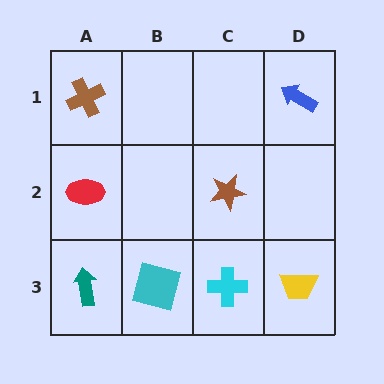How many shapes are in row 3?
4 shapes.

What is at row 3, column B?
A cyan square.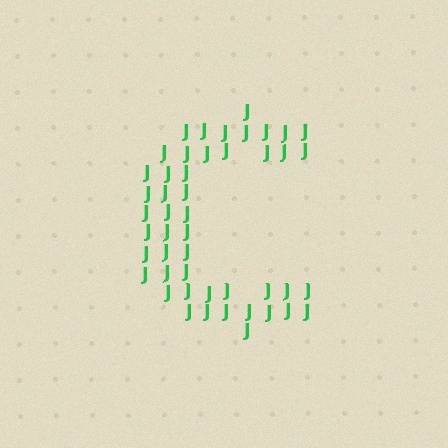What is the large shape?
The large shape is the letter C.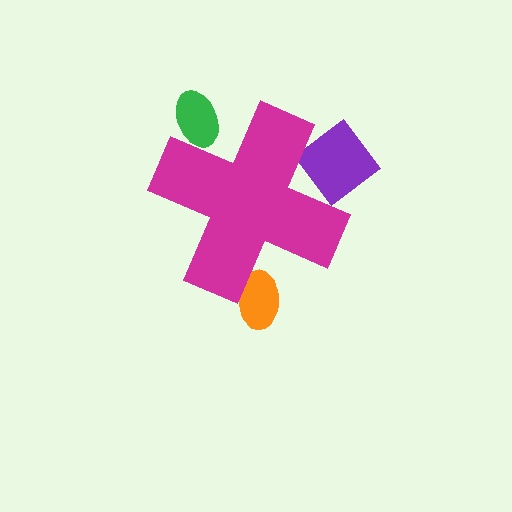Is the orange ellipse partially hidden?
Yes, the orange ellipse is partially hidden behind the magenta cross.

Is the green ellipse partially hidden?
Yes, the green ellipse is partially hidden behind the magenta cross.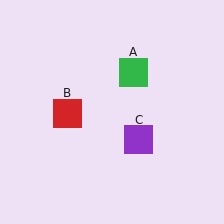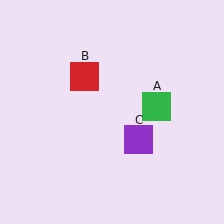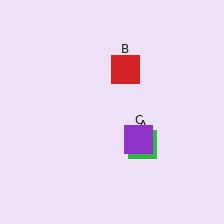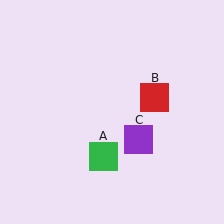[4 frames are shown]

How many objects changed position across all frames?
2 objects changed position: green square (object A), red square (object B).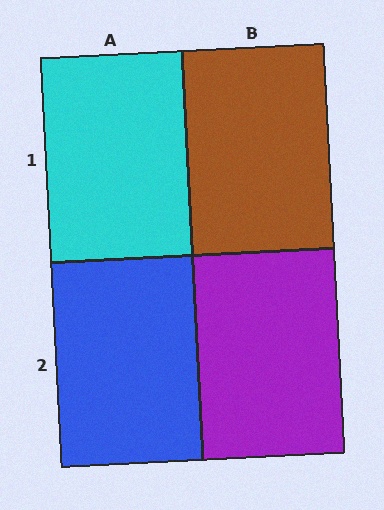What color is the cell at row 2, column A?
Blue.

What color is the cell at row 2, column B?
Purple.